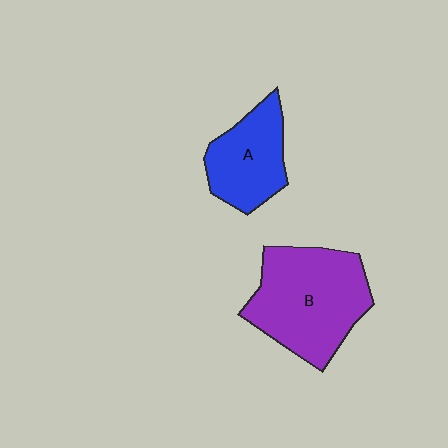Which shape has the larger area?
Shape B (purple).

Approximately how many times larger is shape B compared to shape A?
Approximately 1.7 times.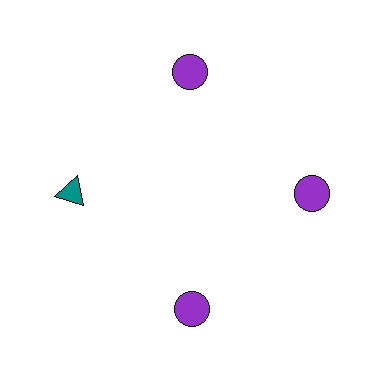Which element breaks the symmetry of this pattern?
The teal triangle at roughly the 9 o'clock position breaks the symmetry. All other shapes are purple circles.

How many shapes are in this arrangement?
There are 4 shapes arranged in a ring pattern.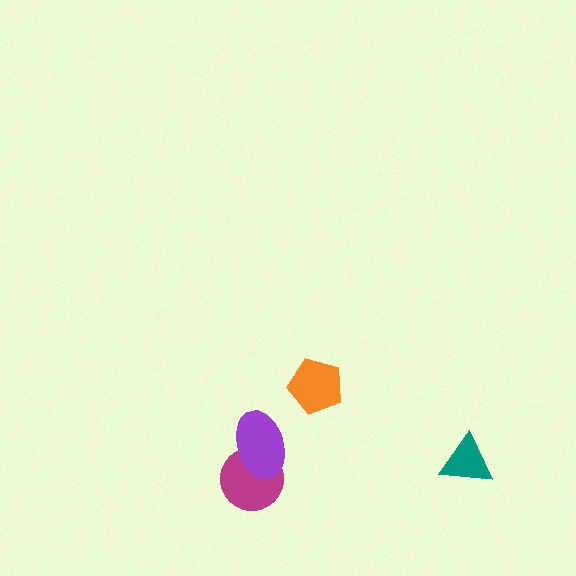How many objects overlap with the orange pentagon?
0 objects overlap with the orange pentagon.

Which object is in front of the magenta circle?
The purple ellipse is in front of the magenta circle.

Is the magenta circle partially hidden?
Yes, it is partially covered by another shape.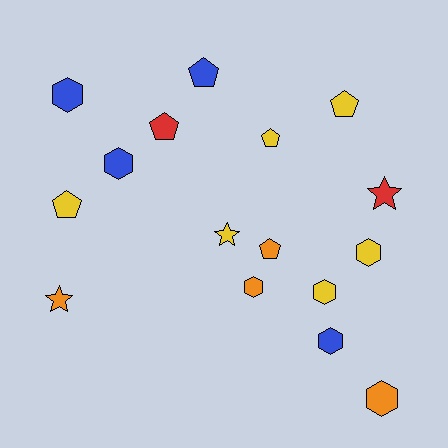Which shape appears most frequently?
Hexagon, with 7 objects.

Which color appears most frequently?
Yellow, with 6 objects.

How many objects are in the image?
There are 16 objects.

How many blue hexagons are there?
There are 3 blue hexagons.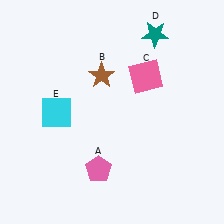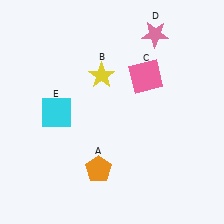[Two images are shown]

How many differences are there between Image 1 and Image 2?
There are 3 differences between the two images.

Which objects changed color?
A changed from pink to orange. B changed from brown to yellow. D changed from teal to pink.